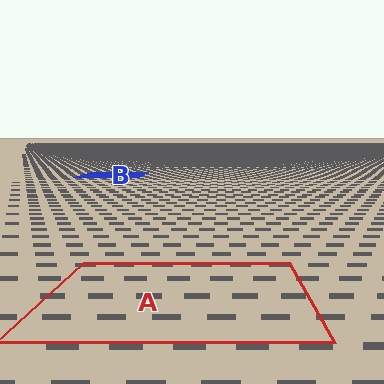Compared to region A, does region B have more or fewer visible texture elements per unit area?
Region B has more texture elements per unit area — they are packed more densely because it is farther away.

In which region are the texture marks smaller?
The texture marks are smaller in region B, because it is farther away.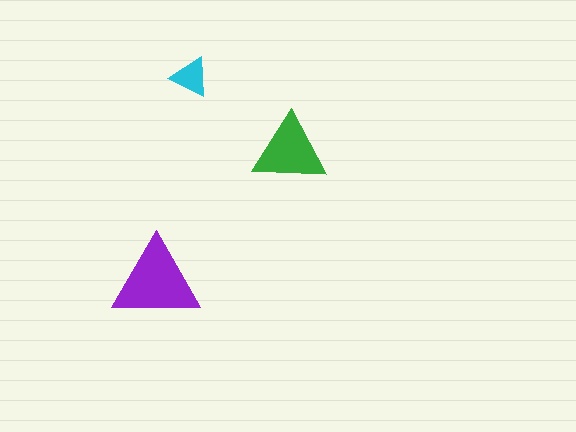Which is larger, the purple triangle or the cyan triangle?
The purple one.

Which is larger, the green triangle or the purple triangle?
The purple one.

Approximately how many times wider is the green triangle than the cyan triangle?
About 2 times wider.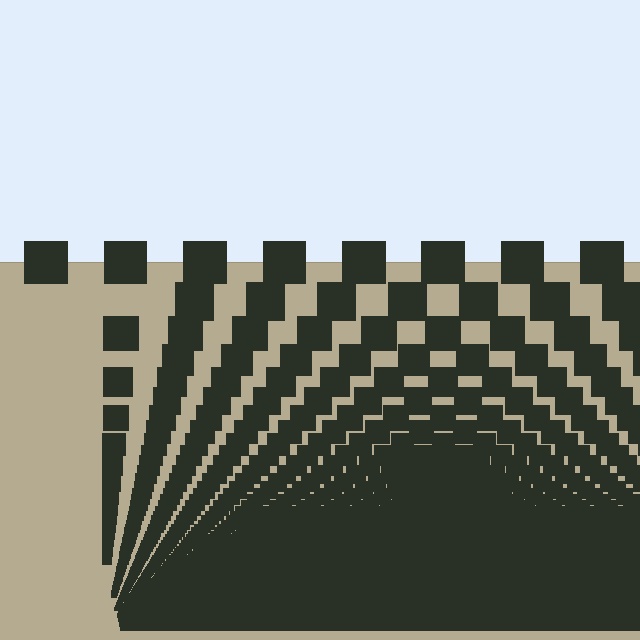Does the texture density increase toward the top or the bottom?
Density increases toward the bottom.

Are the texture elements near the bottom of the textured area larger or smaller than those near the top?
Smaller. The gradient is inverted — elements near the bottom are smaller and denser.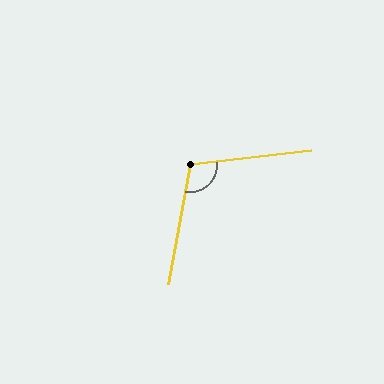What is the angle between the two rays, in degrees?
Approximately 107 degrees.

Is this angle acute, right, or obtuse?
It is obtuse.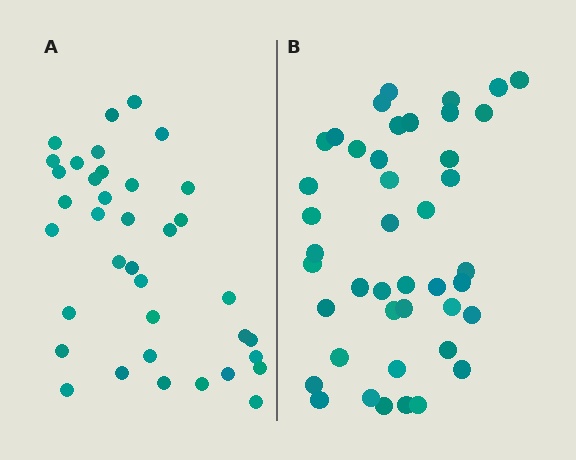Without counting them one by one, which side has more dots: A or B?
Region B (the right region) has more dots.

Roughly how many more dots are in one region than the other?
Region B has about 6 more dots than region A.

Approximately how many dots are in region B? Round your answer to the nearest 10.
About 40 dots. (The exact count is 43, which rounds to 40.)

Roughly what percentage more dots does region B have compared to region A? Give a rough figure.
About 15% more.